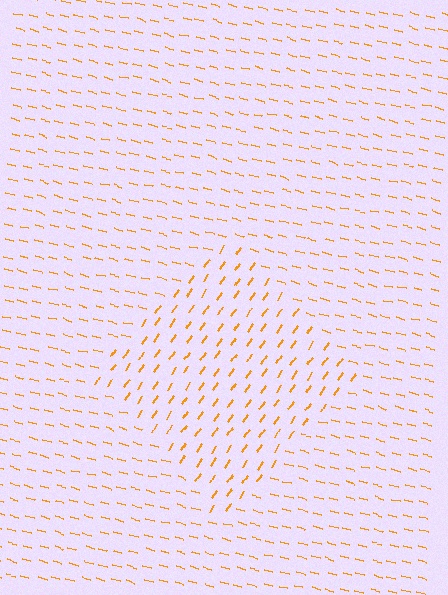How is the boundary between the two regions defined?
The boundary is defined purely by a change in line orientation (approximately 71 degrees difference). All lines are the same color and thickness.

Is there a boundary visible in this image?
Yes, there is a texture boundary formed by a change in line orientation.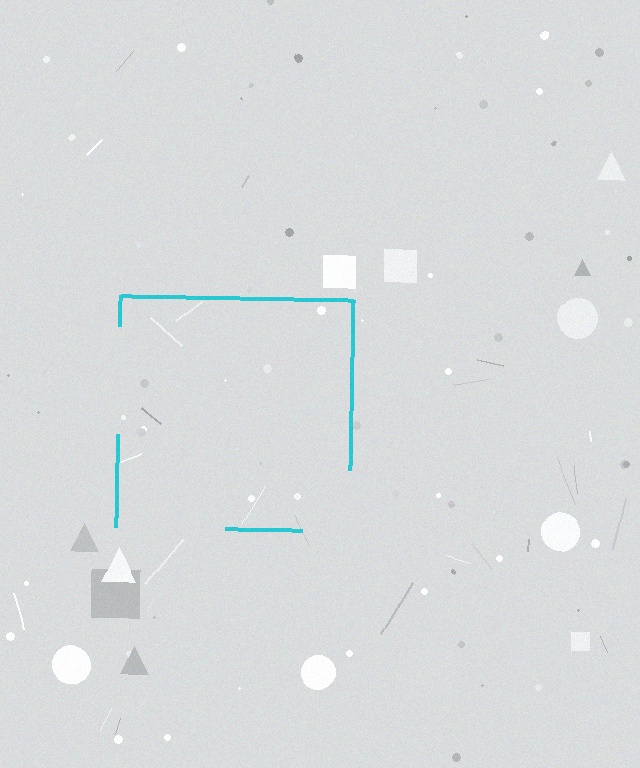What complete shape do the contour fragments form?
The contour fragments form a square.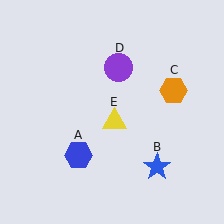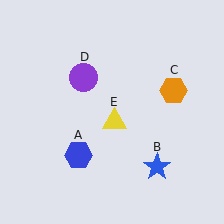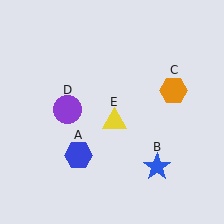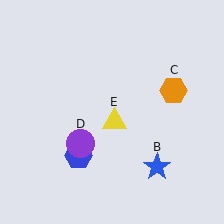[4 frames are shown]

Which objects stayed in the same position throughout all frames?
Blue hexagon (object A) and blue star (object B) and orange hexagon (object C) and yellow triangle (object E) remained stationary.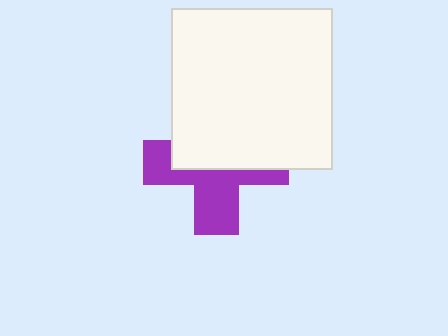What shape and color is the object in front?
The object in front is a white square.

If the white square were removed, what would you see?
You would see the complete purple cross.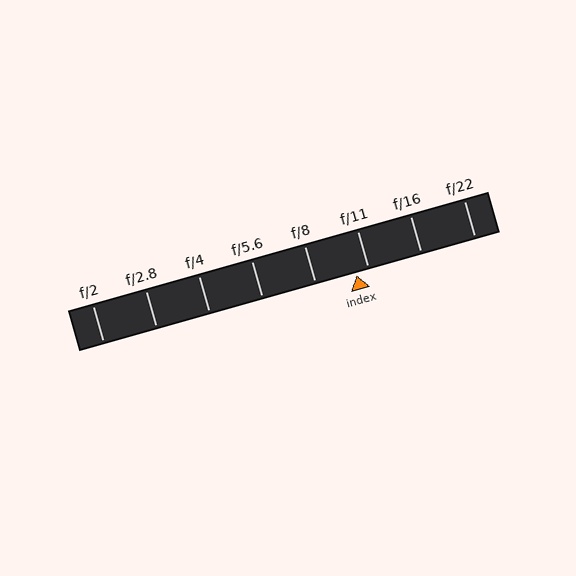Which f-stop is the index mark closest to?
The index mark is closest to f/11.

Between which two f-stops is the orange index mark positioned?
The index mark is between f/8 and f/11.